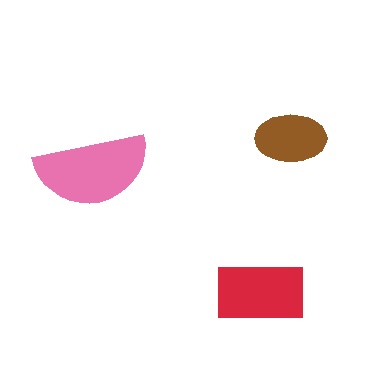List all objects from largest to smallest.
The pink semicircle, the red rectangle, the brown ellipse.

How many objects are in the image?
There are 3 objects in the image.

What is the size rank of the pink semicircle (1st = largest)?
1st.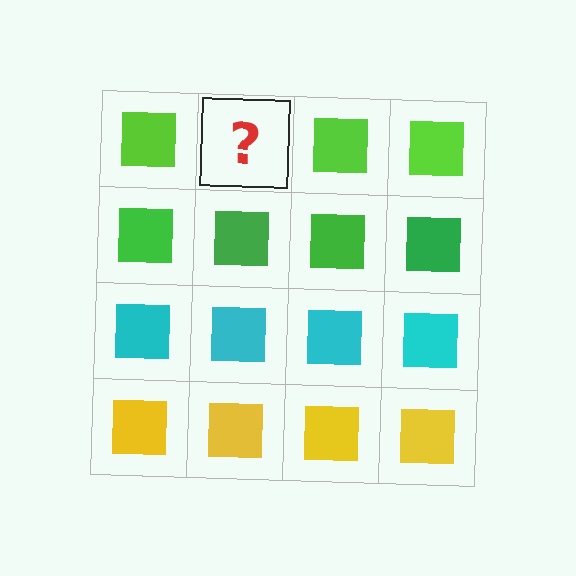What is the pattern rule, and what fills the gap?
The rule is that each row has a consistent color. The gap should be filled with a lime square.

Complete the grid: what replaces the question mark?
The question mark should be replaced with a lime square.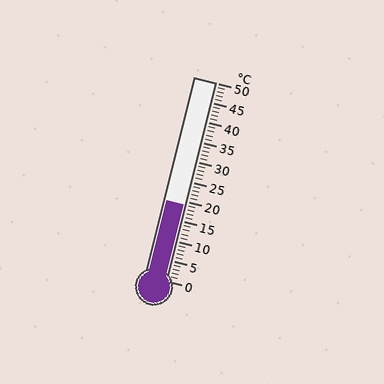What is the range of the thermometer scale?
The thermometer scale ranges from 0°C to 50°C.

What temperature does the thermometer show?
The thermometer shows approximately 19°C.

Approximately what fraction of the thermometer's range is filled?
The thermometer is filled to approximately 40% of its range.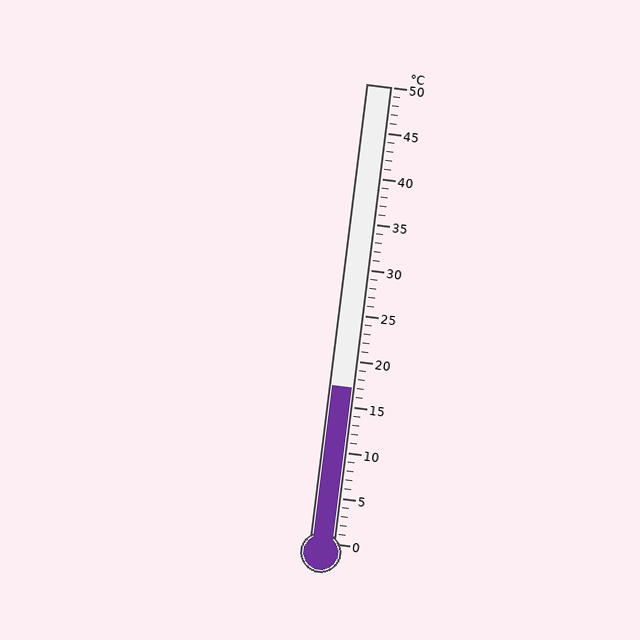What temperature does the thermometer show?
The thermometer shows approximately 17°C.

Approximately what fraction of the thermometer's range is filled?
The thermometer is filled to approximately 35% of its range.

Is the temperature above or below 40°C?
The temperature is below 40°C.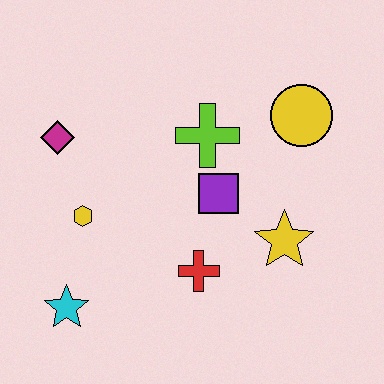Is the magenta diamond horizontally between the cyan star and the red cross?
No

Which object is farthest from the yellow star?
The magenta diamond is farthest from the yellow star.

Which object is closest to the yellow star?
The purple square is closest to the yellow star.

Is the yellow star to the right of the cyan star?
Yes